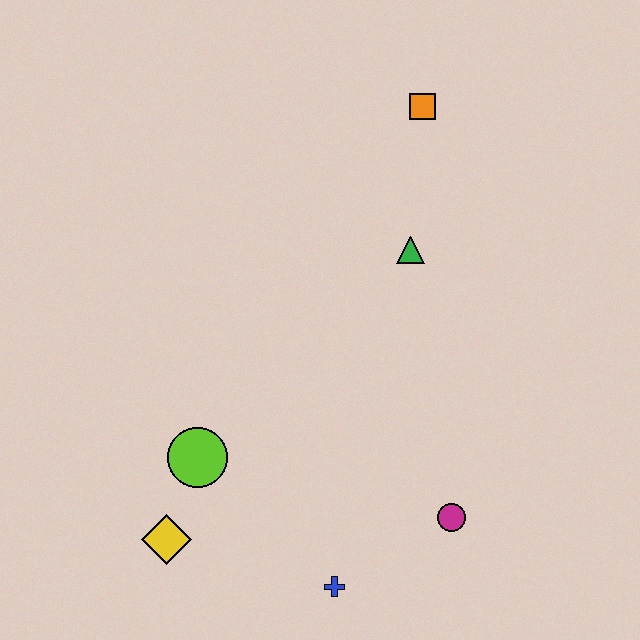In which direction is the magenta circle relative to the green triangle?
The magenta circle is below the green triangle.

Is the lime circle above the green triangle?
No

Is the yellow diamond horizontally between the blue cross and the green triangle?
No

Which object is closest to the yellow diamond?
The lime circle is closest to the yellow diamond.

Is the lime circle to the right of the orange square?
No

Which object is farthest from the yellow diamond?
The orange square is farthest from the yellow diamond.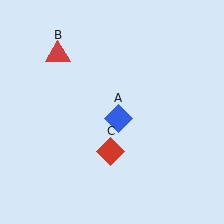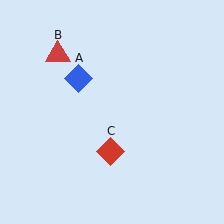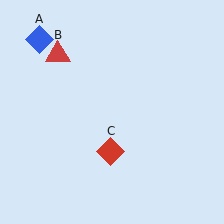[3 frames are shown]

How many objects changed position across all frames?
1 object changed position: blue diamond (object A).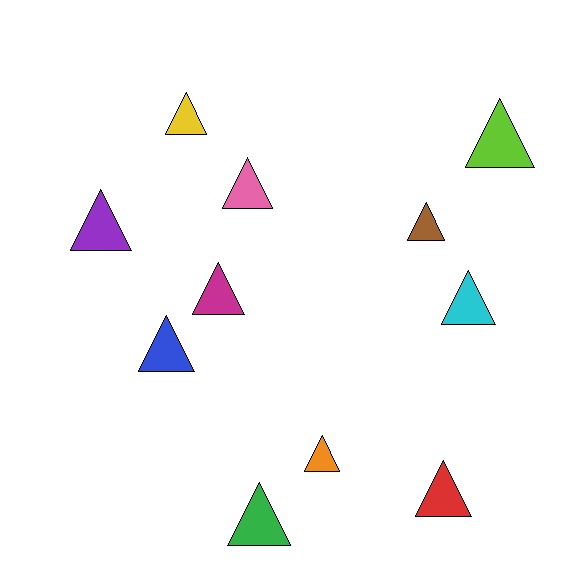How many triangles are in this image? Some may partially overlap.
There are 11 triangles.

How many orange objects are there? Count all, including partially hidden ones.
There is 1 orange object.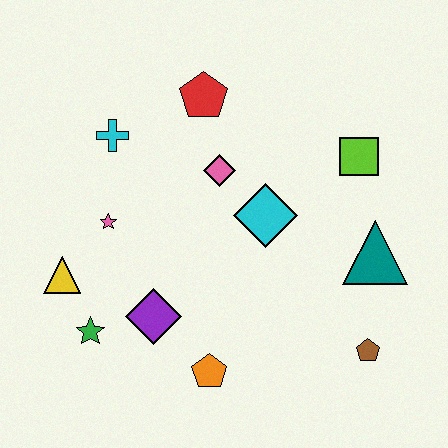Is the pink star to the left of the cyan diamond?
Yes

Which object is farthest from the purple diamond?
The lime square is farthest from the purple diamond.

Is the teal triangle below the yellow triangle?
No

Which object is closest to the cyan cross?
The pink star is closest to the cyan cross.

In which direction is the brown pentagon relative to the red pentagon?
The brown pentagon is below the red pentagon.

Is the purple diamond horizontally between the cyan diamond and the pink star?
Yes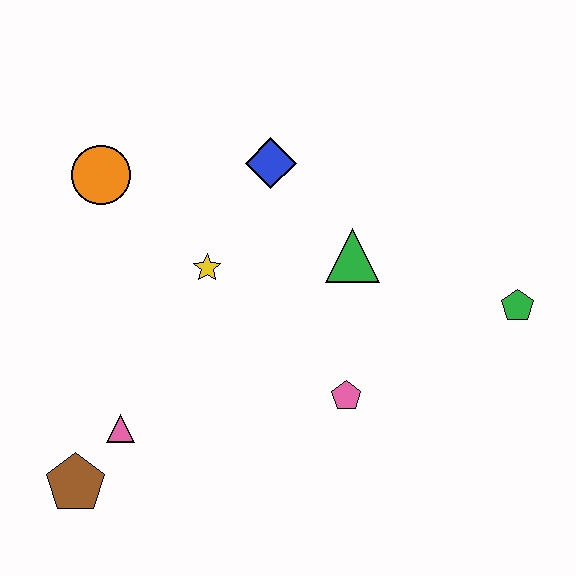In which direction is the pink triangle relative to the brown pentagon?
The pink triangle is above the brown pentagon.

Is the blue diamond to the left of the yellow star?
No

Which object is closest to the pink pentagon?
The green triangle is closest to the pink pentagon.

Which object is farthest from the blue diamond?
The brown pentagon is farthest from the blue diamond.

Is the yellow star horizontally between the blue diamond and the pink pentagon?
No